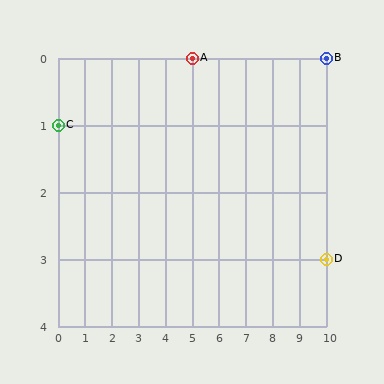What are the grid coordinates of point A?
Point A is at grid coordinates (5, 0).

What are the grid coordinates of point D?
Point D is at grid coordinates (10, 3).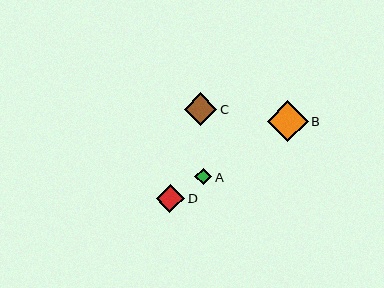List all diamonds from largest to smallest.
From largest to smallest: B, C, D, A.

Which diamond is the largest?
Diamond B is the largest with a size of approximately 41 pixels.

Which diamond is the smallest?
Diamond A is the smallest with a size of approximately 17 pixels.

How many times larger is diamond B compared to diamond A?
Diamond B is approximately 2.5 times the size of diamond A.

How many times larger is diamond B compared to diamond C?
Diamond B is approximately 1.3 times the size of diamond C.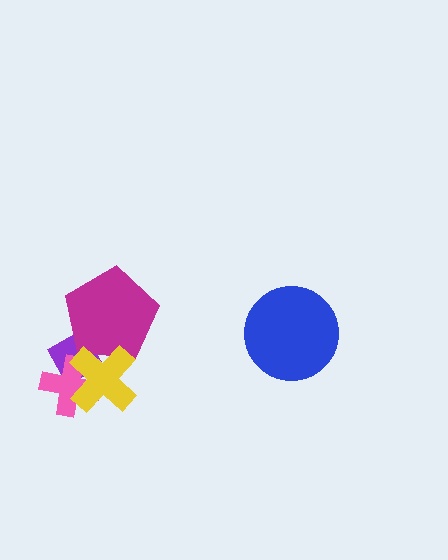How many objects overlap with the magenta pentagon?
2 objects overlap with the magenta pentagon.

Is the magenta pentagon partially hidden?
Yes, it is partially covered by another shape.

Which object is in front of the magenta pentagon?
The yellow cross is in front of the magenta pentagon.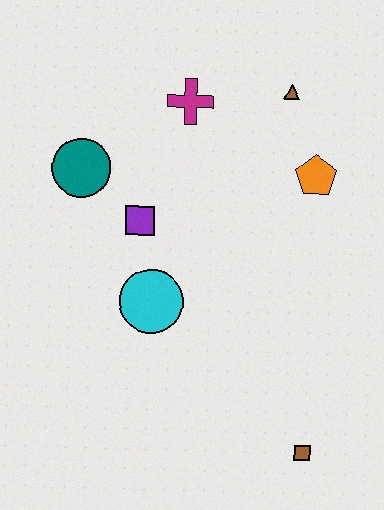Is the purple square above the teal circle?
No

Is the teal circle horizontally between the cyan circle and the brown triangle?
No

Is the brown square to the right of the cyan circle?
Yes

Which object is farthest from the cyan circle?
The brown triangle is farthest from the cyan circle.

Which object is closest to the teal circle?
The purple square is closest to the teal circle.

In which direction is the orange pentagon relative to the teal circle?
The orange pentagon is to the right of the teal circle.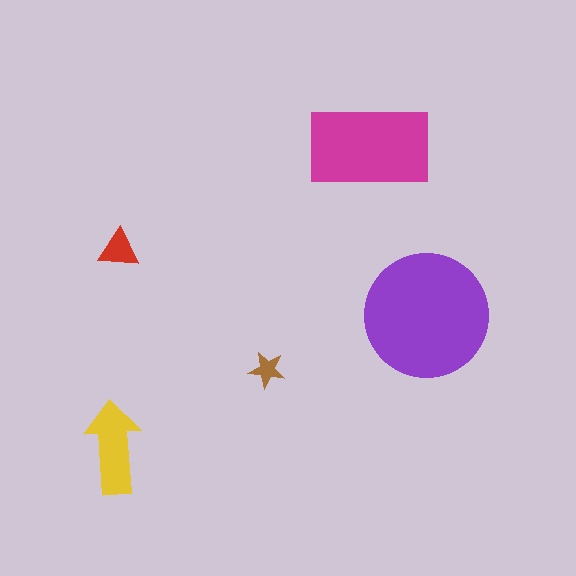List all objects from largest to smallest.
The purple circle, the magenta rectangle, the yellow arrow, the red triangle, the brown star.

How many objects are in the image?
There are 5 objects in the image.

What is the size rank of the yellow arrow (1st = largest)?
3rd.